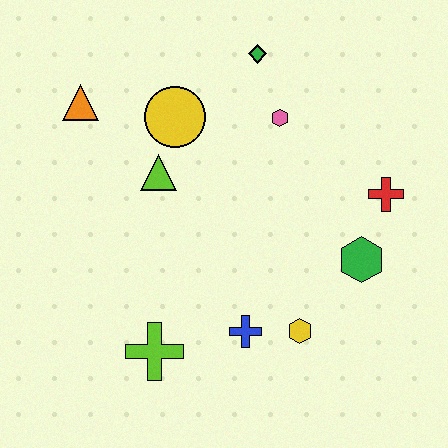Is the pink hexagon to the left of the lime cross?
No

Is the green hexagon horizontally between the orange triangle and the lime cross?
No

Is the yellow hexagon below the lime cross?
No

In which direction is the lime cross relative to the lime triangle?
The lime cross is below the lime triangle.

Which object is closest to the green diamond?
The pink hexagon is closest to the green diamond.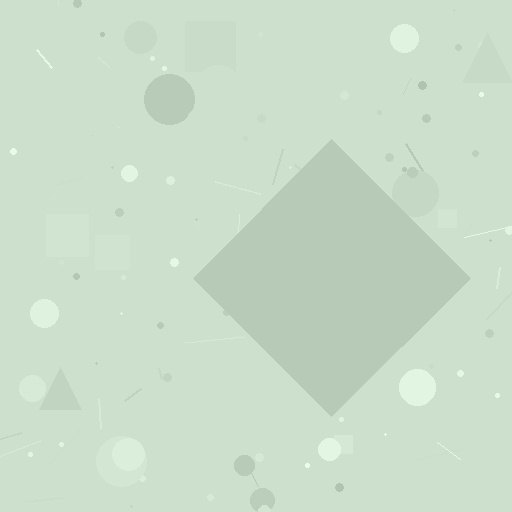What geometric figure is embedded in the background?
A diamond is embedded in the background.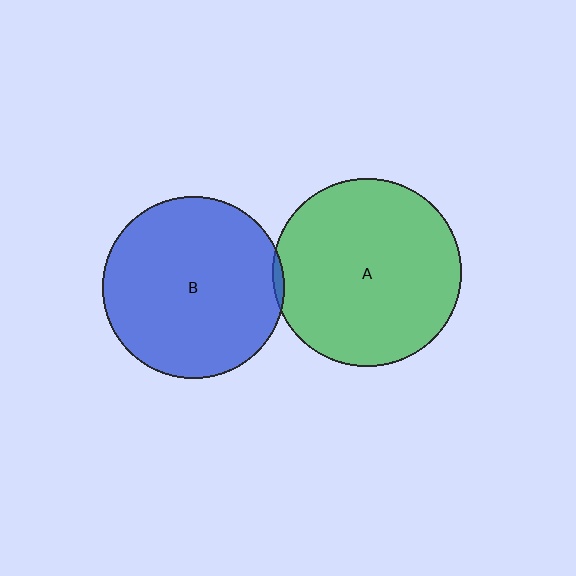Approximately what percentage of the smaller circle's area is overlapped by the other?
Approximately 5%.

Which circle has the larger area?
Circle A (green).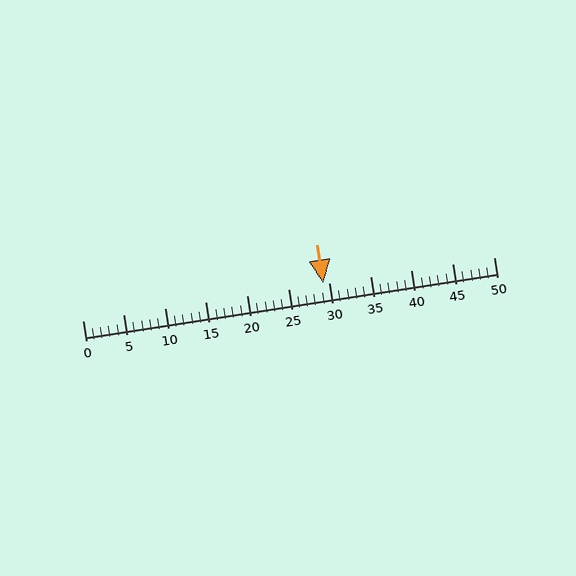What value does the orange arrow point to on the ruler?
The orange arrow points to approximately 29.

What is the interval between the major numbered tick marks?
The major tick marks are spaced 5 units apart.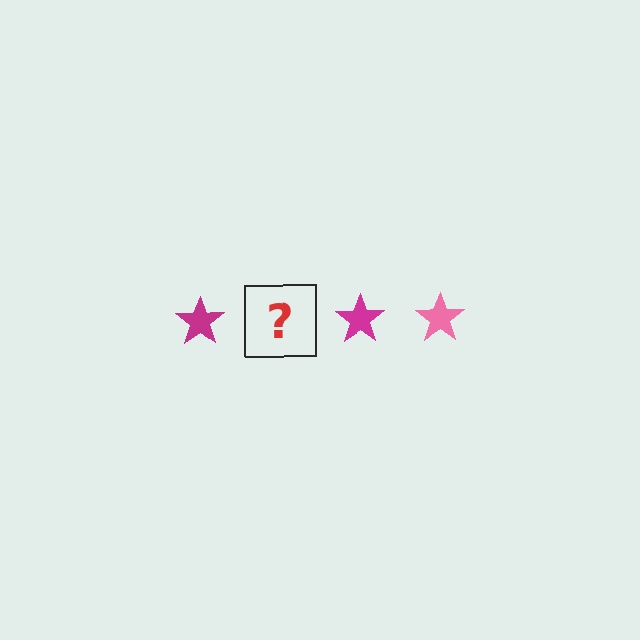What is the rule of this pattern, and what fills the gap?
The rule is that the pattern cycles through magenta, pink stars. The gap should be filled with a pink star.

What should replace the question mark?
The question mark should be replaced with a pink star.